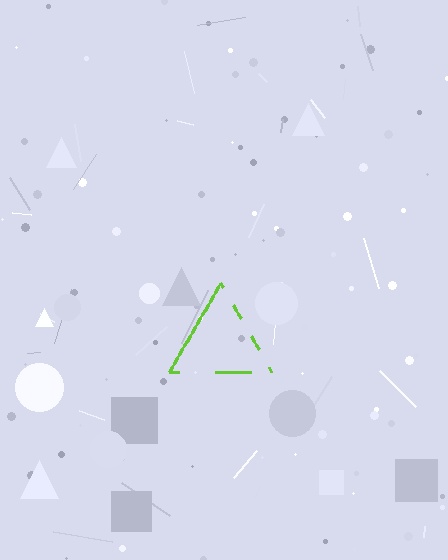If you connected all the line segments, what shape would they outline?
They would outline a triangle.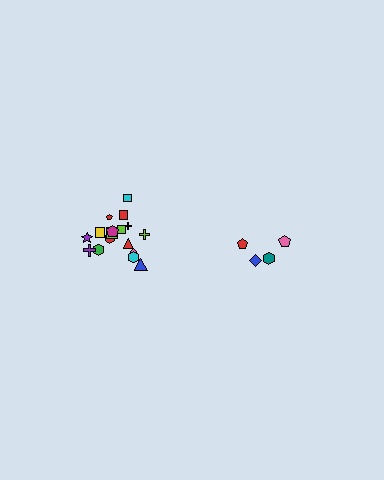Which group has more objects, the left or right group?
The left group.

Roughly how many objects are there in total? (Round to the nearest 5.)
Roughly 20 objects in total.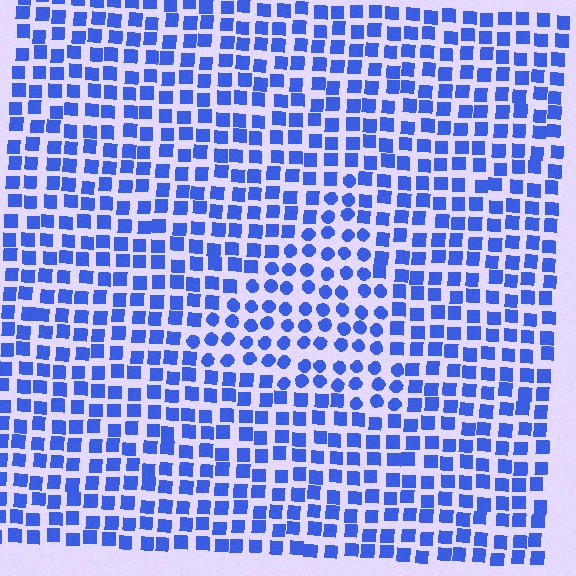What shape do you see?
I see a triangle.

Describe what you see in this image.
The image is filled with small blue elements arranged in a uniform grid. A triangle-shaped region contains circles, while the surrounding area contains squares. The boundary is defined purely by the change in element shape.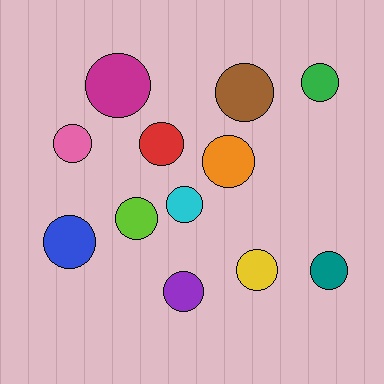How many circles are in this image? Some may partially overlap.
There are 12 circles.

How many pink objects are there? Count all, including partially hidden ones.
There is 1 pink object.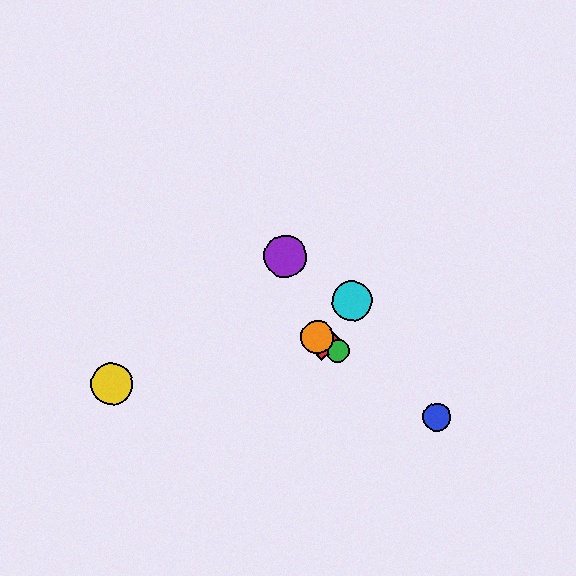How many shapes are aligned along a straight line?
4 shapes (the red diamond, the blue circle, the green circle, the orange circle) are aligned along a straight line.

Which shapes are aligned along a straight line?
The red diamond, the blue circle, the green circle, the orange circle are aligned along a straight line.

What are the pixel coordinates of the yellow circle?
The yellow circle is at (111, 384).